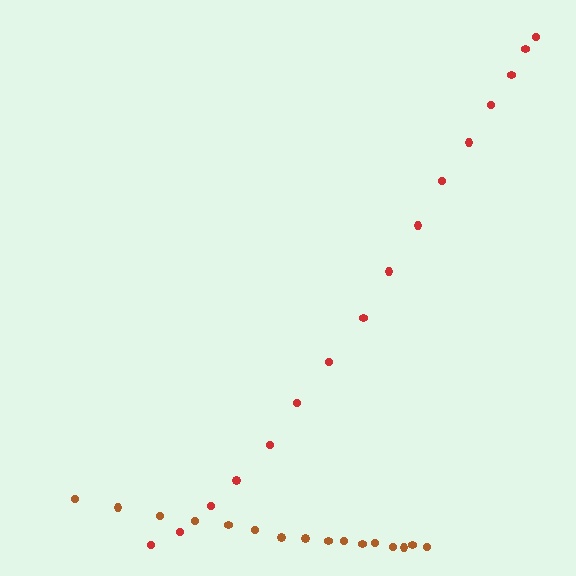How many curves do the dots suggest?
There are 2 distinct paths.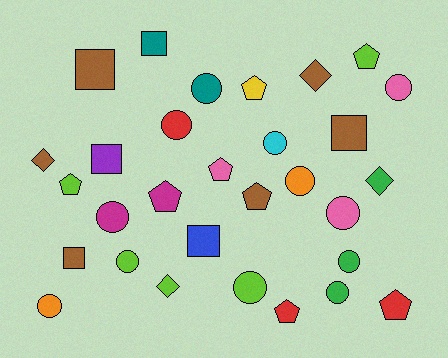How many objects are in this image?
There are 30 objects.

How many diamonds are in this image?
There are 4 diamonds.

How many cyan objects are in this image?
There is 1 cyan object.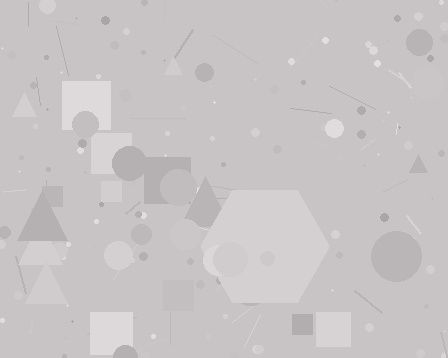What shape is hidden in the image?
A hexagon is hidden in the image.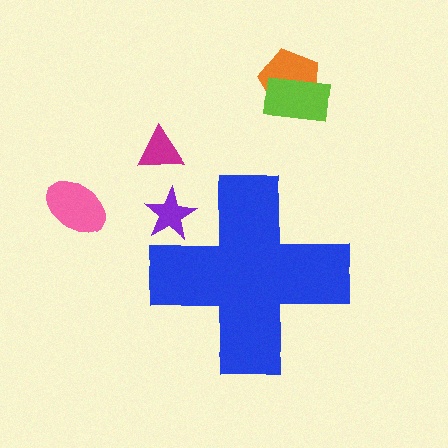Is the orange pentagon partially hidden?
No, the orange pentagon is fully visible.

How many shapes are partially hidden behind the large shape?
1 shape is partially hidden.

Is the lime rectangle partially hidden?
No, the lime rectangle is fully visible.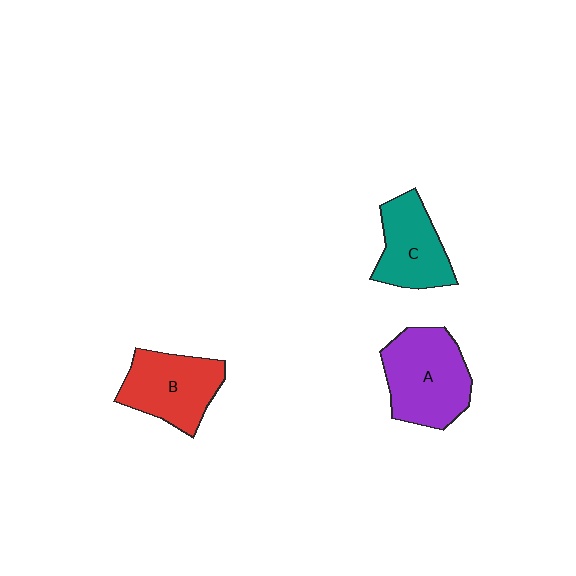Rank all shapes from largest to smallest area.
From largest to smallest: A (purple), B (red), C (teal).